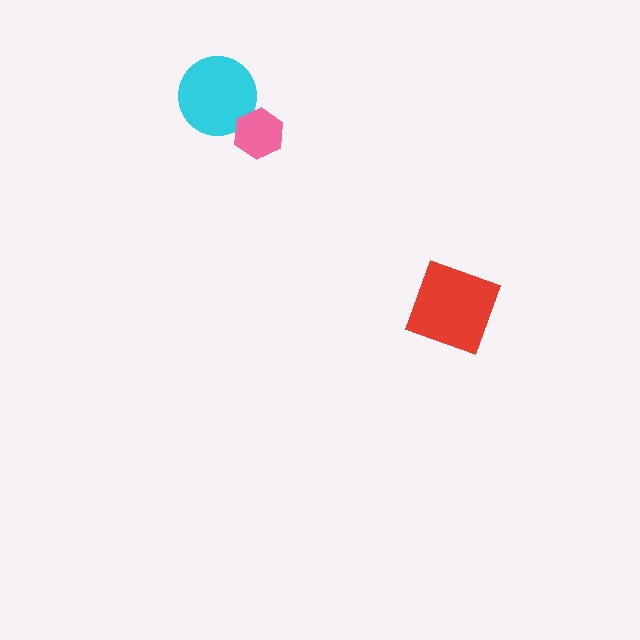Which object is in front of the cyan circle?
The pink hexagon is in front of the cyan circle.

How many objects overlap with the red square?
0 objects overlap with the red square.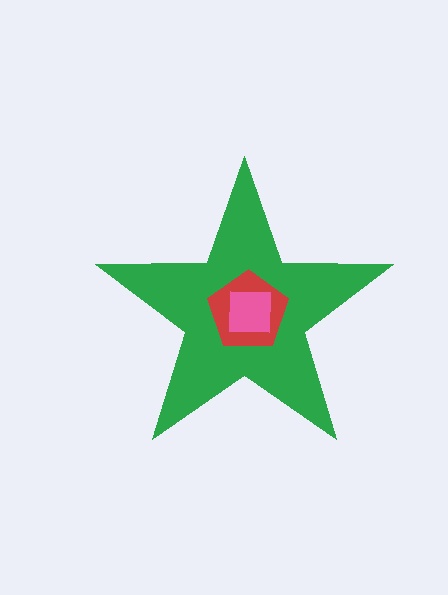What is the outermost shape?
The green star.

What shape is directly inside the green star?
The red pentagon.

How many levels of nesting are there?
3.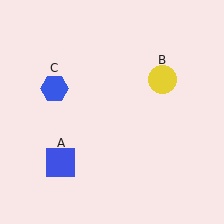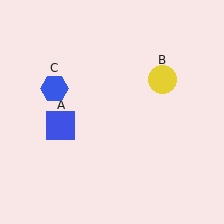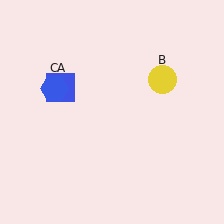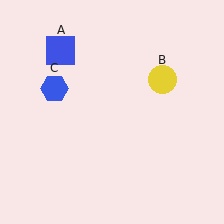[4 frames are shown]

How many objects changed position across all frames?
1 object changed position: blue square (object A).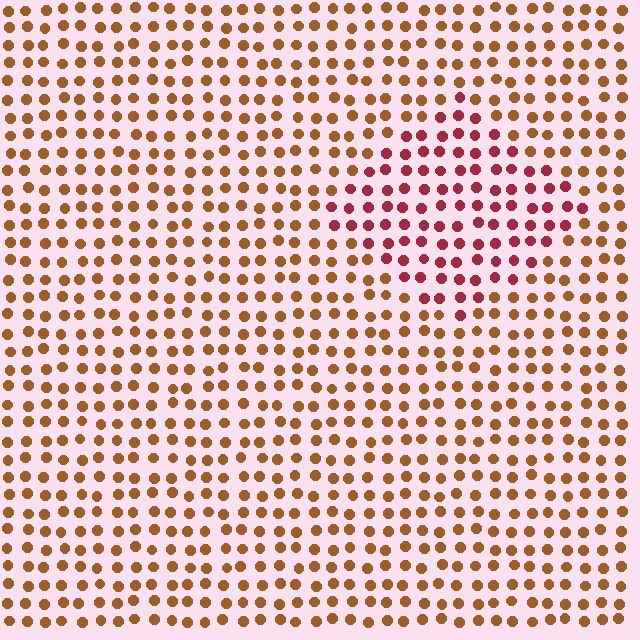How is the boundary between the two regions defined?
The boundary is defined purely by a slight shift in hue (about 41 degrees). Spacing, size, and orientation are identical on both sides.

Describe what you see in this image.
The image is filled with small brown elements in a uniform arrangement. A diamond-shaped region is visible where the elements are tinted to a slightly different hue, forming a subtle color boundary.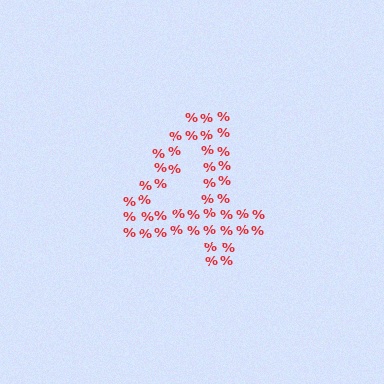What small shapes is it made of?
It is made of small percent signs.